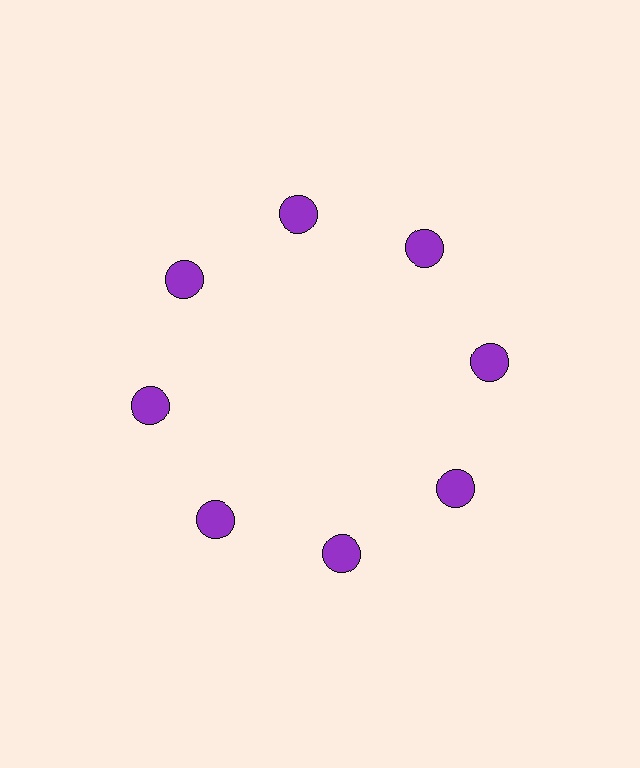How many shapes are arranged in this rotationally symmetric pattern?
There are 8 shapes, arranged in 8 groups of 1.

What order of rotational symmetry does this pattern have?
This pattern has 8-fold rotational symmetry.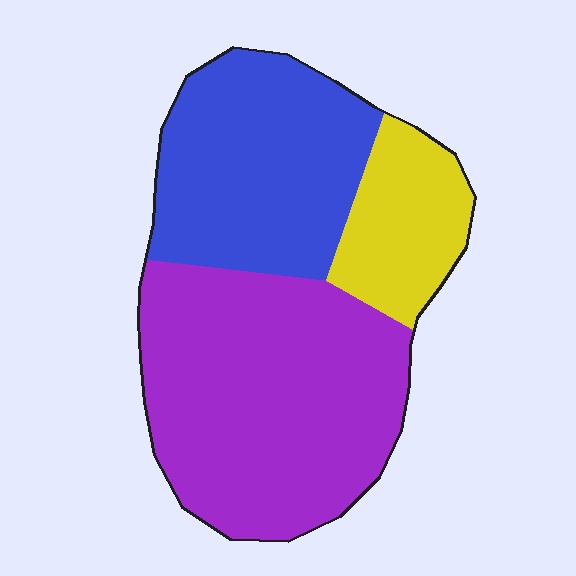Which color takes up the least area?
Yellow, at roughly 15%.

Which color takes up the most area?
Purple, at roughly 50%.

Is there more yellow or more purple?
Purple.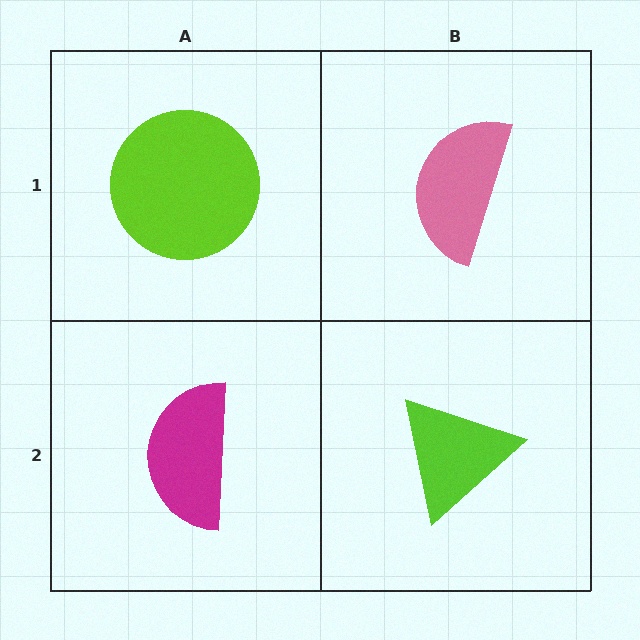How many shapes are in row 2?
2 shapes.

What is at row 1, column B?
A pink semicircle.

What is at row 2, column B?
A lime triangle.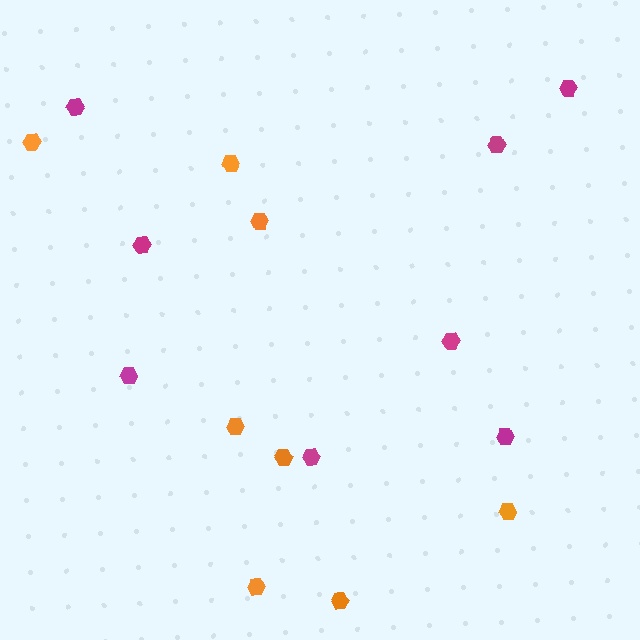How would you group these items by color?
There are 2 groups: one group of orange hexagons (8) and one group of magenta hexagons (8).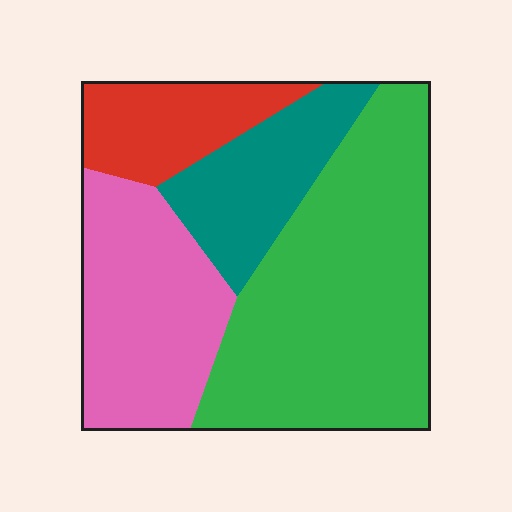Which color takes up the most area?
Green, at roughly 45%.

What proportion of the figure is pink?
Pink covers about 25% of the figure.